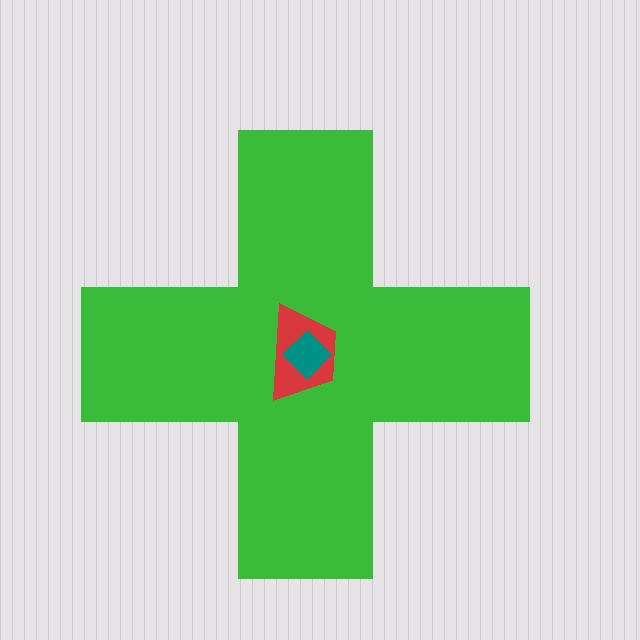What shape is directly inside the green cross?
The red trapezoid.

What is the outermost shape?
The green cross.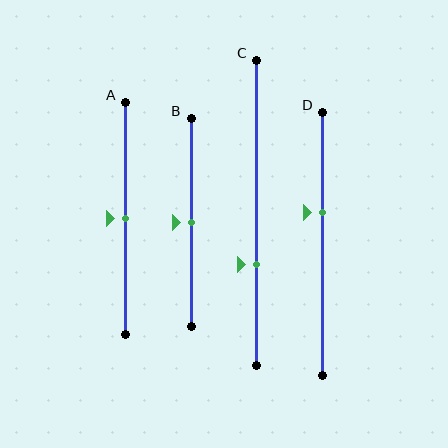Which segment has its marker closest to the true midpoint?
Segment A has its marker closest to the true midpoint.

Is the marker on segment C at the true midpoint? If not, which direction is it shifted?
No, the marker on segment C is shifted downward by about 17% of the segment length.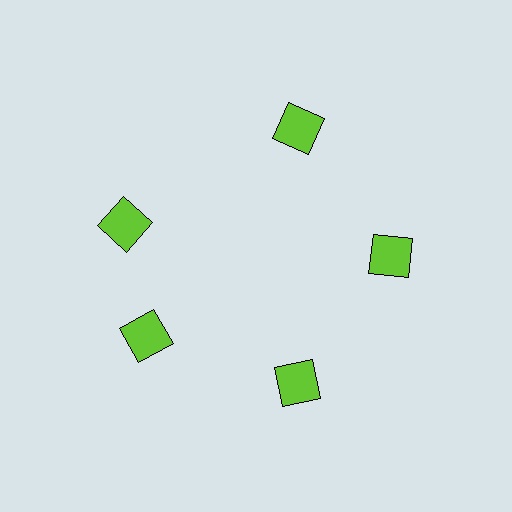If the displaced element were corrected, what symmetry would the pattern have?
It would have 5-fold rotational symmetry — the pattern would map onto itself every 72 degrees.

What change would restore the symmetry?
The symmetry would be restored by rotating it back into even spacing with its neighbors so that all 5 squares sit at equal angles and equal distance from the center.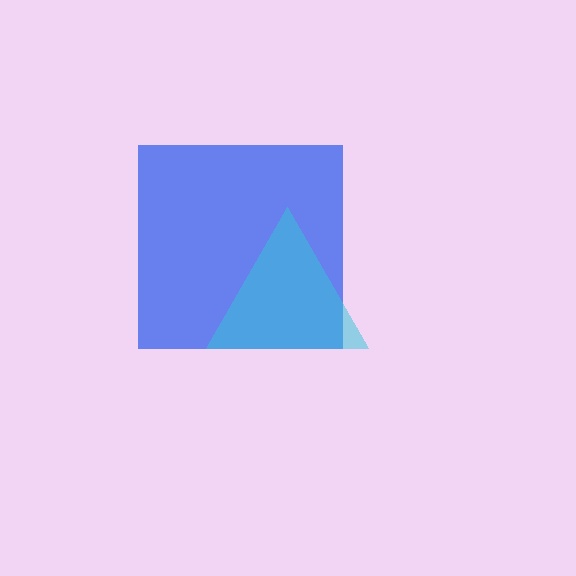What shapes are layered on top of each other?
The layered shapes are: a blue square, a cyan triangle.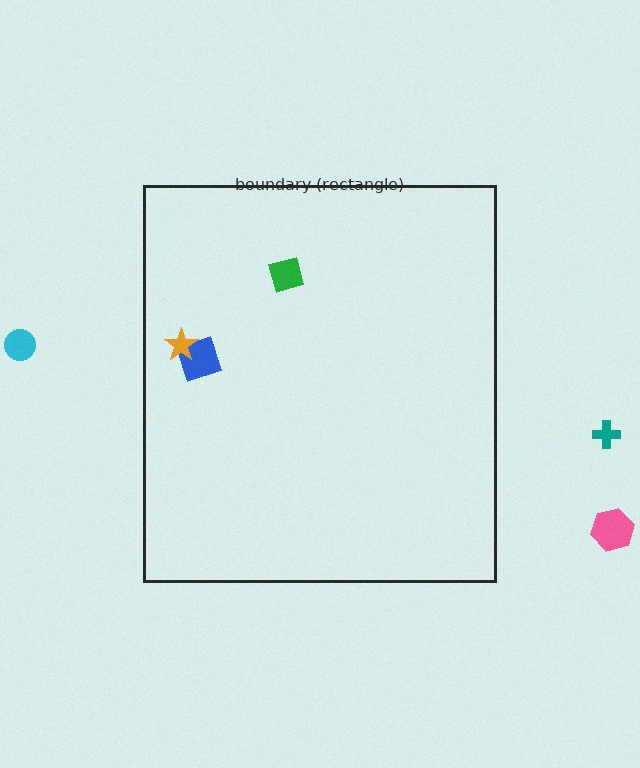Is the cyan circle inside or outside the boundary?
Outside.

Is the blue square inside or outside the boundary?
Inside.